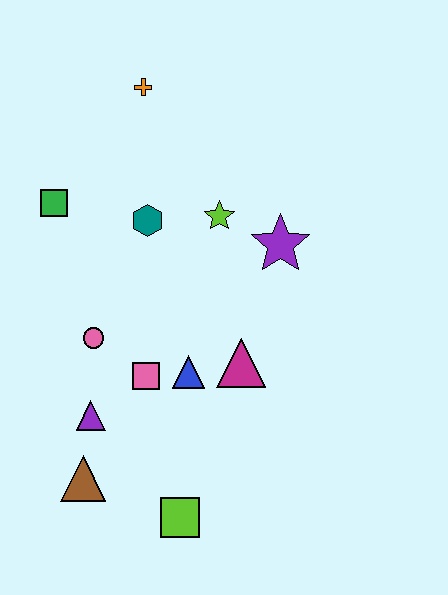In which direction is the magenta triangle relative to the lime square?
The magenta triangle is above the lime square.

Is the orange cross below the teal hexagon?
No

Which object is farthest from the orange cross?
The lime square is farthest from the orange cross.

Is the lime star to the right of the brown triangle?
Yes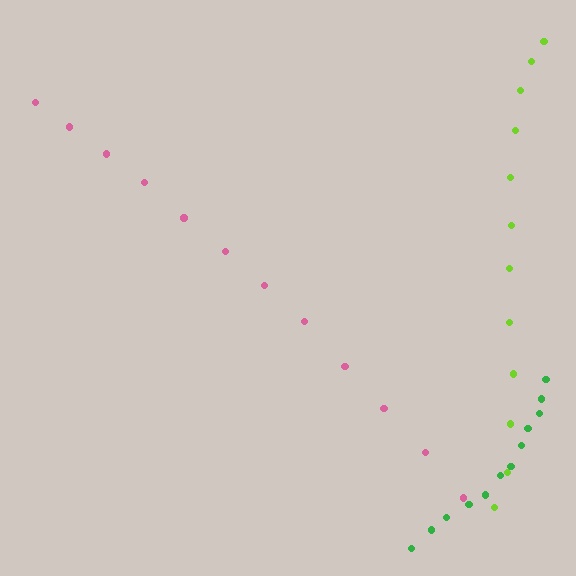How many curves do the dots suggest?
There are 3 distinct paths.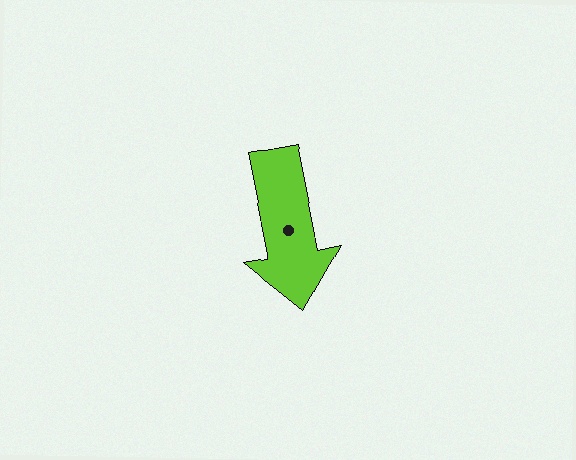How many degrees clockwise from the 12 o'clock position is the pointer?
Approximately 169 degrees.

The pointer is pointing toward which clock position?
Roughly 6 o'clock.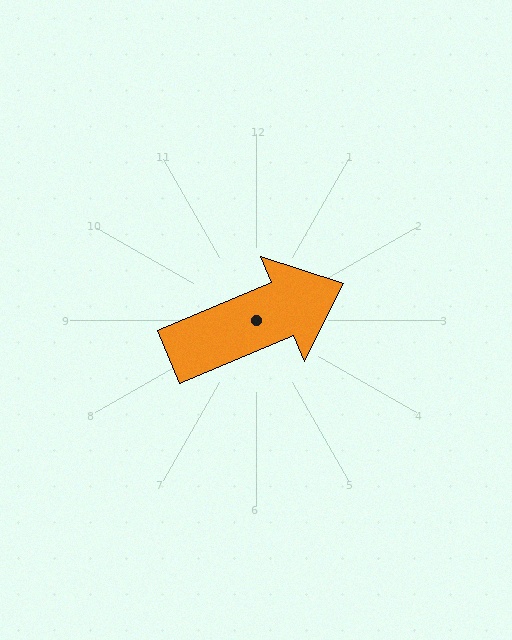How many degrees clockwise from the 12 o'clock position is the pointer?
Approximately 67 degrees.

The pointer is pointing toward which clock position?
Roughly 2 o'clock.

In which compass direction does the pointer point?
Northeast.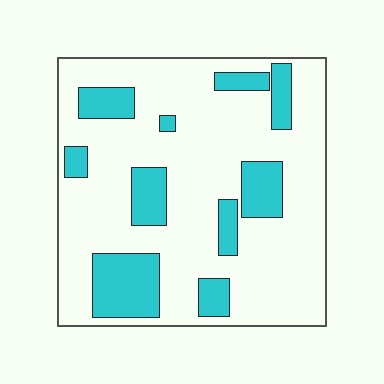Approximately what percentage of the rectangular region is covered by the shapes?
Approximately 25%.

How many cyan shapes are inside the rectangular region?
10.